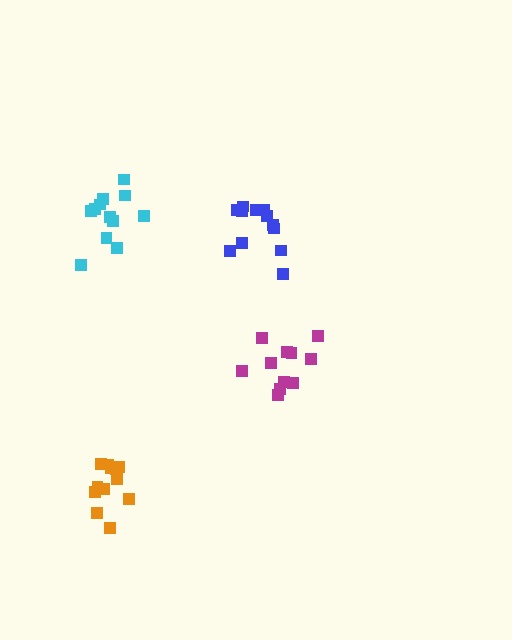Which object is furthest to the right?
The magenta cluster is rightmost.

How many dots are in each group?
Group 1: 11 dots, Group 2: 12 dots, Group 3: 12 dots, Group 4: 12 dots (47 total).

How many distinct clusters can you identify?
There are 4 distinct clusters.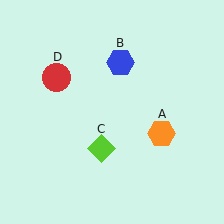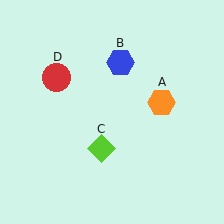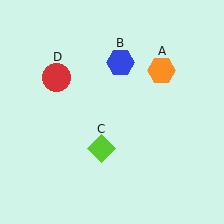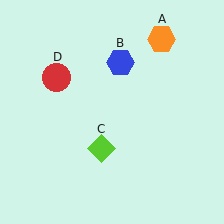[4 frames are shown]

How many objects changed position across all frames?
1 object changed position: orange hexagon (object A).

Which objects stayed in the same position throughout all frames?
Blue hexagon (object B) and lime diamond (object C) and red circle (object D) remained stationary.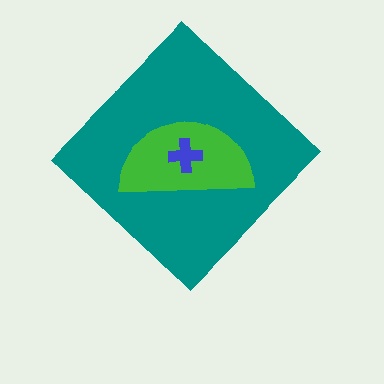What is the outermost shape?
The teal diamond.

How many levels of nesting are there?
3.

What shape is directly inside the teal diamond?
The green semicircle.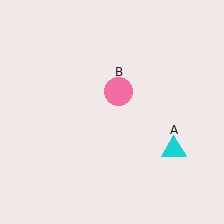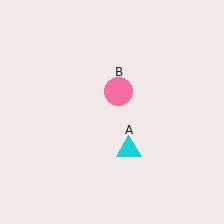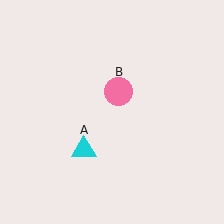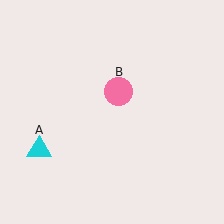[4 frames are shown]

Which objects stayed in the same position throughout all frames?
Pink circle (object B) remained stationary.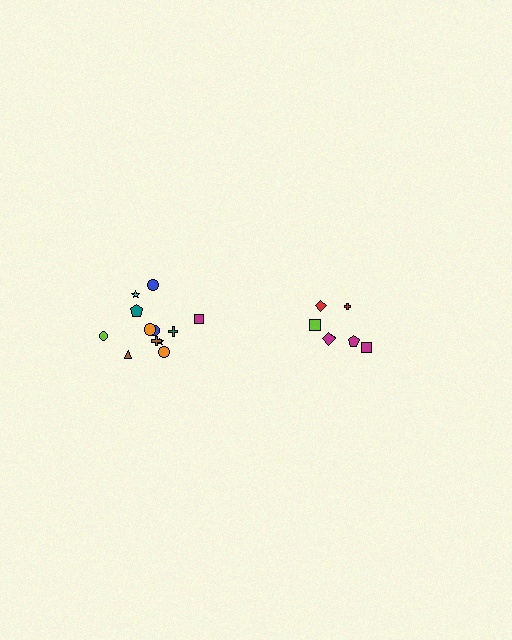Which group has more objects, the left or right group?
The left group.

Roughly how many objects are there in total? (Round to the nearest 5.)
Roughly 20 objects in total.